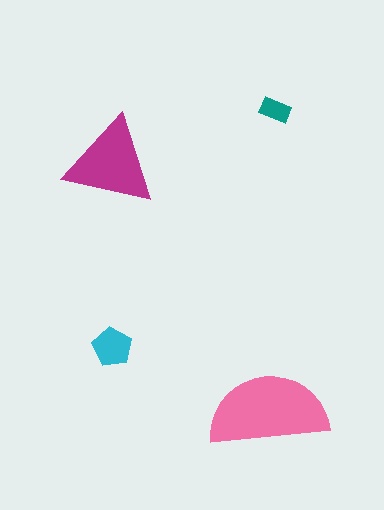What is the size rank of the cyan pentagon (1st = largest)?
3rd.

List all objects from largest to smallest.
The pink semicircle, the magenta triangle, the cyan pentagon, the teal rectangle.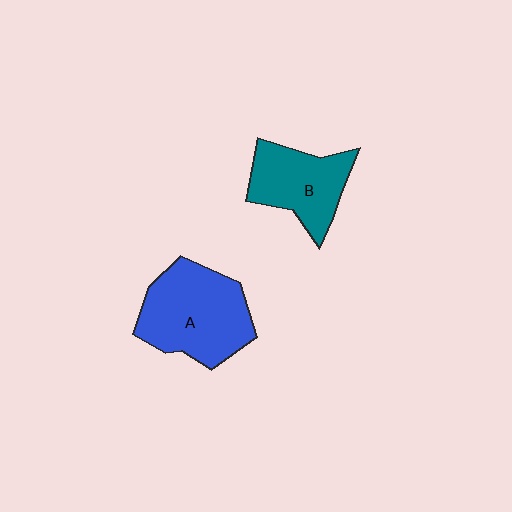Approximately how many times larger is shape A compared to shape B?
Approximately 1.4 times.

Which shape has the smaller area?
Shape B (teal).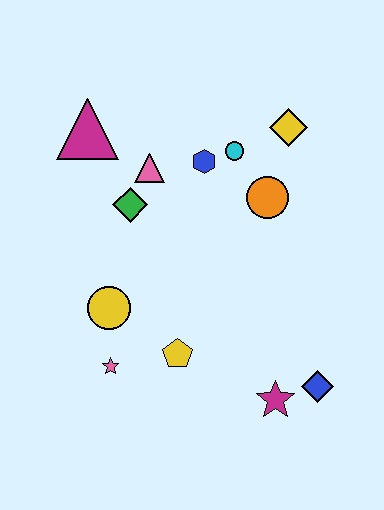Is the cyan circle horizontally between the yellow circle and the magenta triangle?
No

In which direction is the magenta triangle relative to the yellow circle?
The magenta triangle is above the yellow circle.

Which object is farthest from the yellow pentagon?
The yellow diamond is farthest from the yellow pentagon.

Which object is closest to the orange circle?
The cyan circle is closest to the orange circle.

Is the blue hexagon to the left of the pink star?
No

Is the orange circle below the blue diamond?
No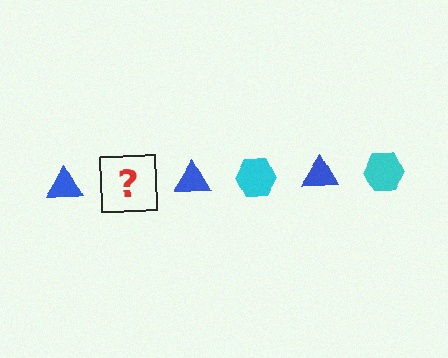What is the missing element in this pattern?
The missing element is a cyan hexagon.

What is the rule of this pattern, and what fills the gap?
The rule is that the pattern alternates between blue triangle and cyan hexagon. The gap should be filled with a cyan hexagon.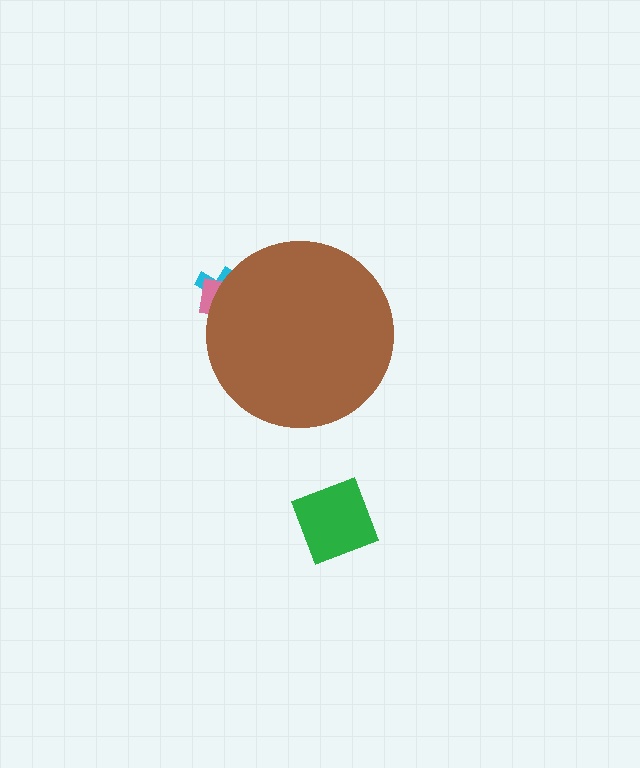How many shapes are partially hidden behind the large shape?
2 shapes are partially hidden.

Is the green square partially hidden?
No, the green square is fully visible.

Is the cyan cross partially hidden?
Yes, the cyan cross is partially hidden behind the brown circle.